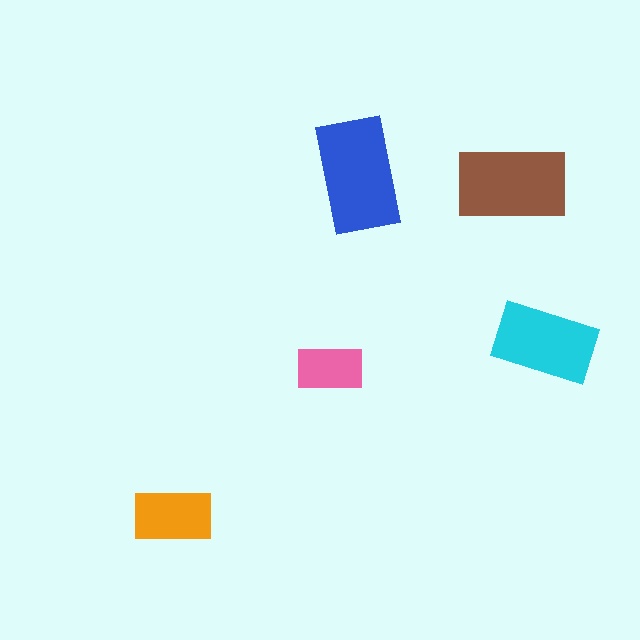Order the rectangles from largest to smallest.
the blue one, the brown one, the cyan one, the orange one, the pink one.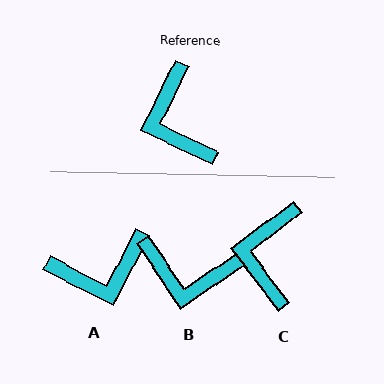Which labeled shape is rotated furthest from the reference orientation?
A, about 88 degrees away.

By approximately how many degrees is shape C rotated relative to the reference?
Approximately 27 degrees clockwise.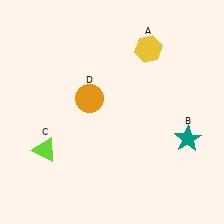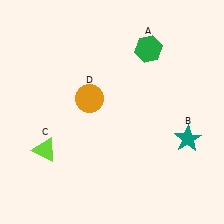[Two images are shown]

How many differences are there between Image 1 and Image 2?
There is 1 difference between the two images.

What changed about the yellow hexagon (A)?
In Image 1, A is yellow. In Image 2, it changed to green.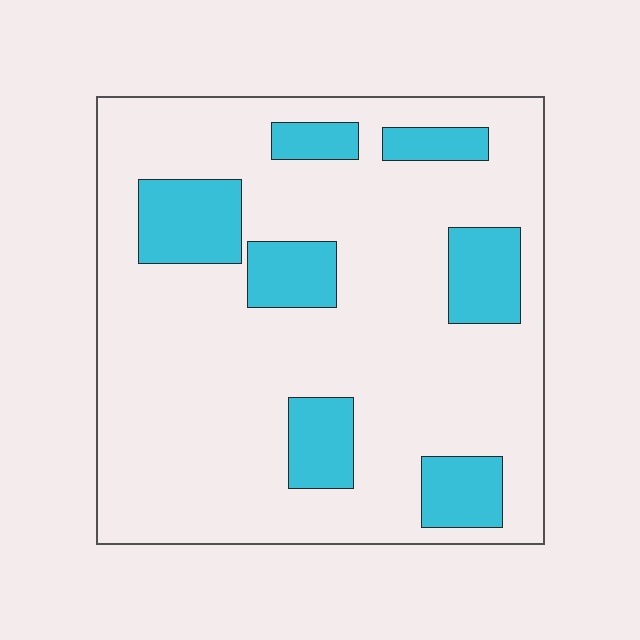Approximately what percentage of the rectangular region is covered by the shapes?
Approximately 20%.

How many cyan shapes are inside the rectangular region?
7.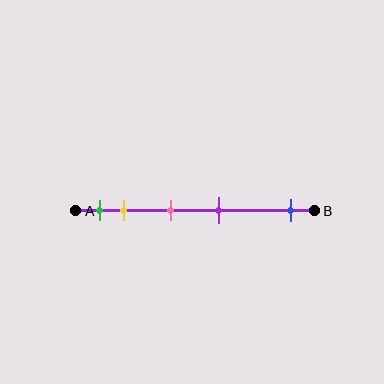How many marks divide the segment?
There are 5 marks dividing the segment.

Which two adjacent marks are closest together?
The green and yellow marks are the closest adjacent pair.